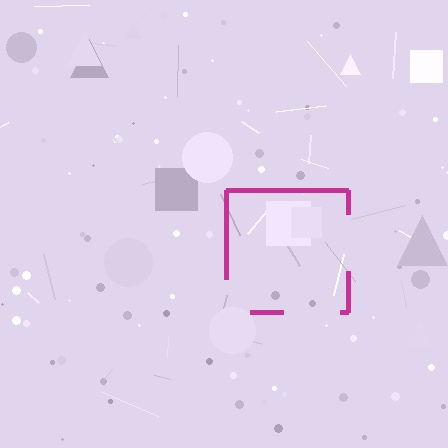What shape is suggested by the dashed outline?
The dashed outline suggests a square.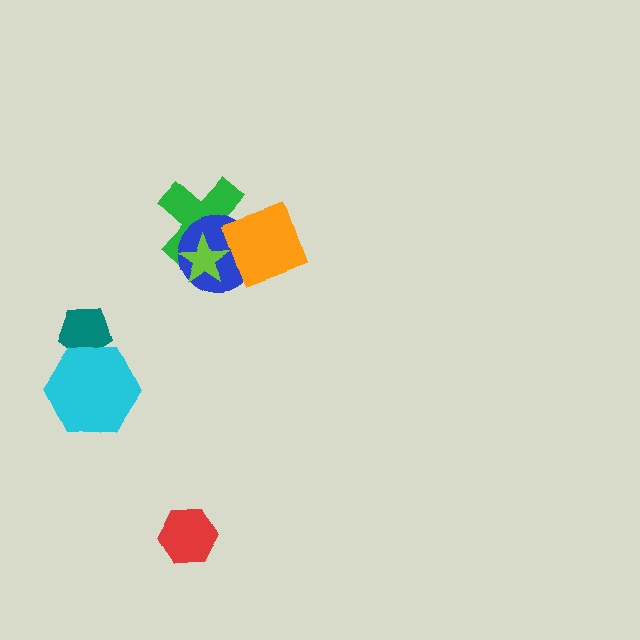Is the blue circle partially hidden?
Yes, it is partially covered by another shape.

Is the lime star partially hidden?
Yes, it is partially covered by another shape.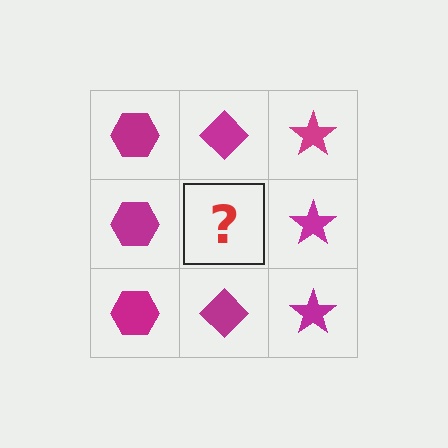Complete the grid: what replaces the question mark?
The question mark should be replaced with a magenta diamond.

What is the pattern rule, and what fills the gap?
The rule is that each column has a consistent shape. The gap should be filled with a magenta diamond.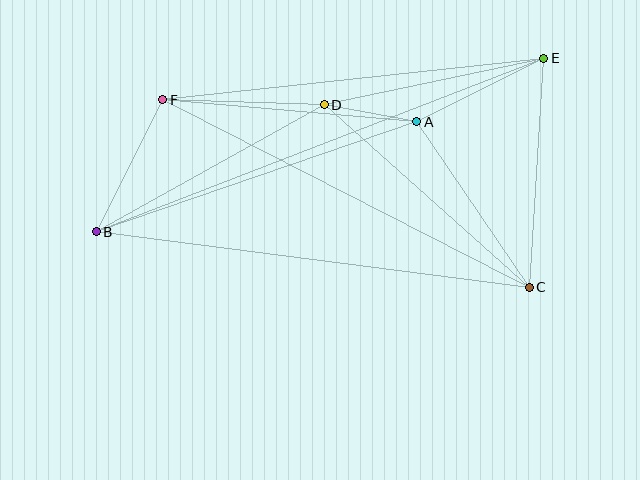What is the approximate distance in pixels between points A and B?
The distance between A and B is approximately 339 pixels.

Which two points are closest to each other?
Points A and D are closest to each other.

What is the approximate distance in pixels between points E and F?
The distance between E and F is approximately 383 pixels.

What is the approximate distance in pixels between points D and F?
The distance between D and F is approximately 161 pixels.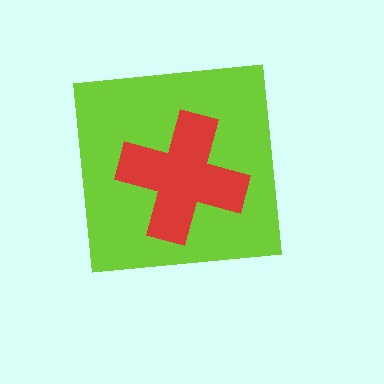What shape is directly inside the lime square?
The red cross.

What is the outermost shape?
The lime square.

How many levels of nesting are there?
2.